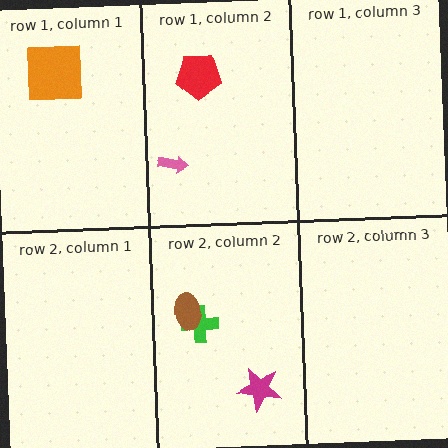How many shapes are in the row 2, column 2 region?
3.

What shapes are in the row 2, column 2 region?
The magenta star, the green cross, the brown ellipse.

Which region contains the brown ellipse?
The row 2, column 2 region.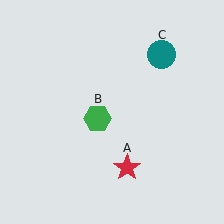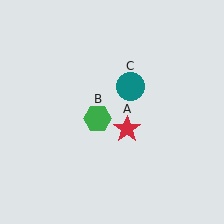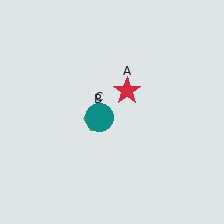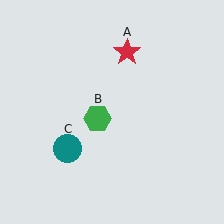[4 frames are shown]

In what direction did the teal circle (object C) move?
The teal circle (object C) moved down and to the left.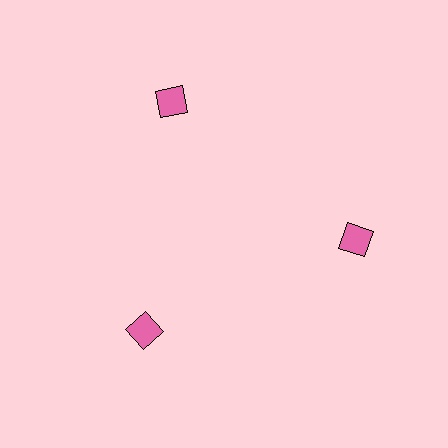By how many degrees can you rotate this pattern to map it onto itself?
The pattern maps onto itself every 120 degrees of rotation.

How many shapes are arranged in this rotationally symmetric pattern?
There are 3 shapes, arranged in 3 groups of 1.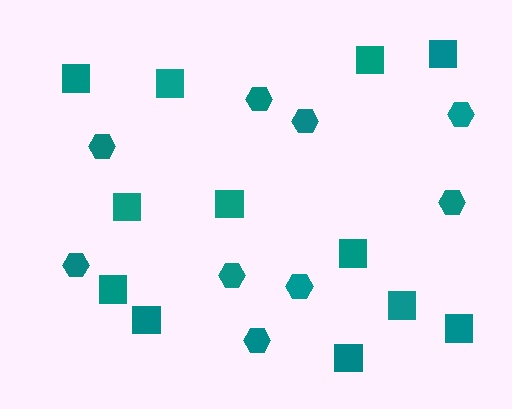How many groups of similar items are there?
There are 2 groups: one group of squares (12) and one group of hexagons (9).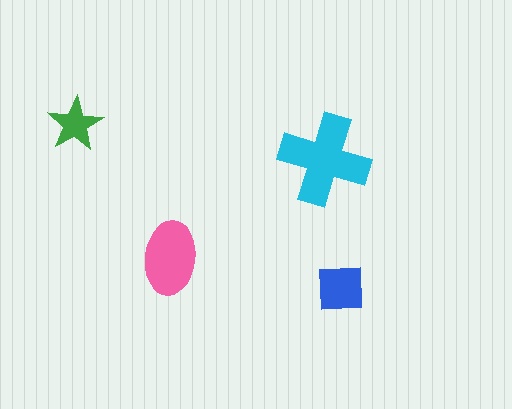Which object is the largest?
The cyan cross.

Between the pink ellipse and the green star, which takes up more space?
The pink ellipse.